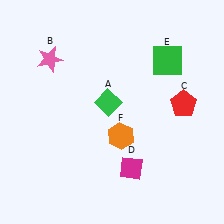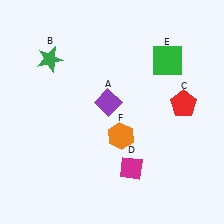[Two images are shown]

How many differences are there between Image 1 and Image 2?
There are 2 differences between the two images.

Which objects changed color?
A changed from green to purple. B changed from pink to green.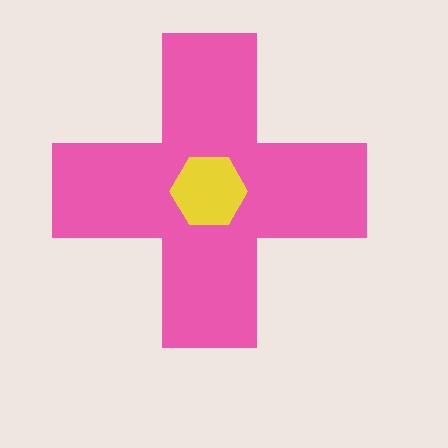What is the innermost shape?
The yellow hexagon.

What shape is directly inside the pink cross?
The yellow hexagon.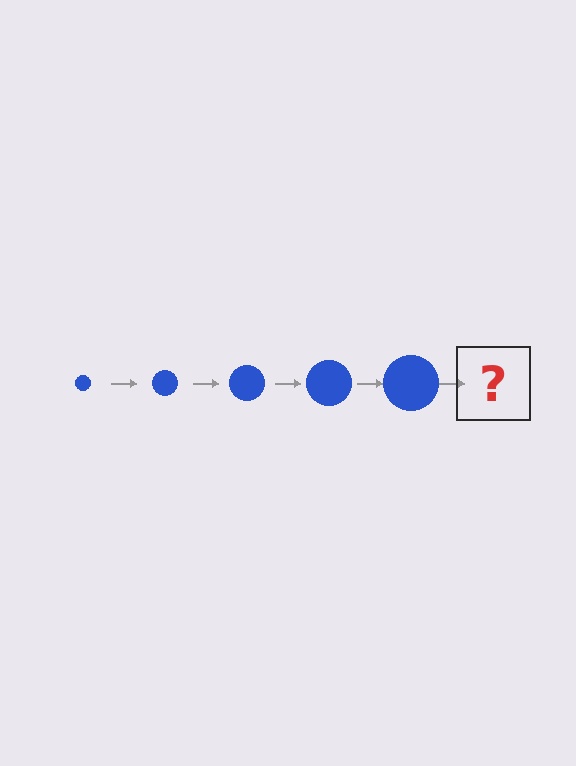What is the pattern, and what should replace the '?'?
The pattern is that the circle gets progressively larger each step. The '?' should be a blue circle, larger than the previous one.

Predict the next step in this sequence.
The next step is a blue circle, larger than the previous one.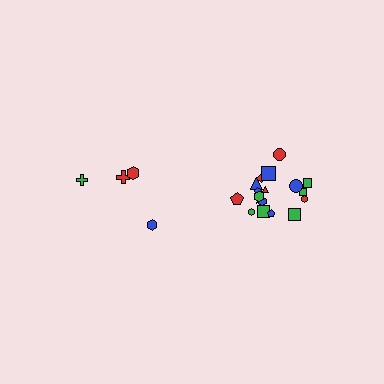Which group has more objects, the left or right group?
The right group.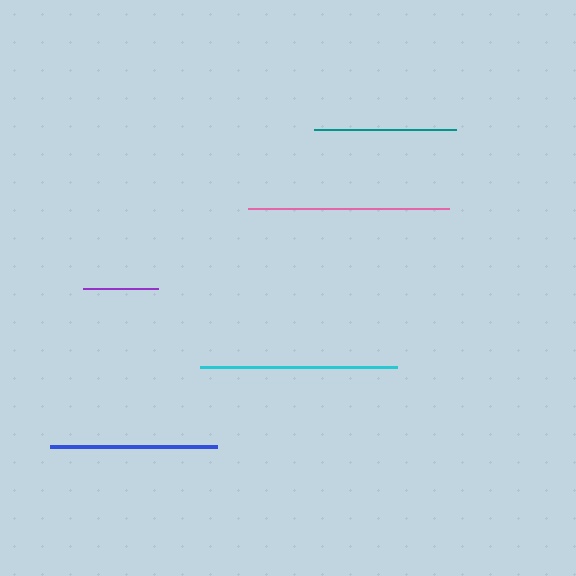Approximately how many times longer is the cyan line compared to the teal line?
The cyan line is approximately 1.4 times the length of the teal line.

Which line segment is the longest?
The pink line is the longest at approximately 201 pixels.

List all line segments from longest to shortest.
From longest to shortest: pink, cyan, blue, teal, purple.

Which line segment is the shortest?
The purple line is the shortest at approximately 76 pixels.